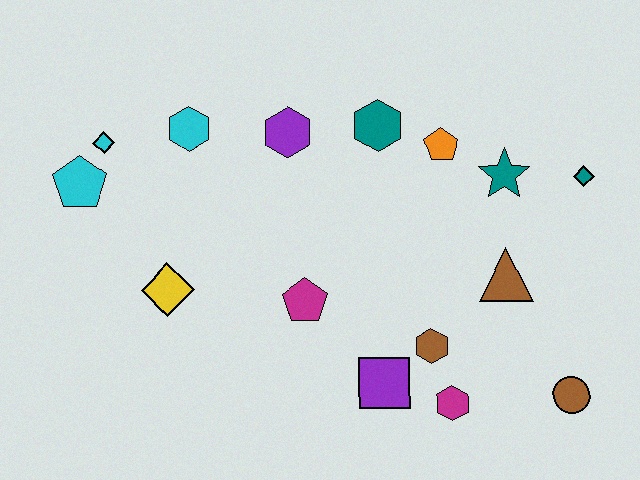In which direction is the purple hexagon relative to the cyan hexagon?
The purple hexagon is to the right of the cyan hexagon.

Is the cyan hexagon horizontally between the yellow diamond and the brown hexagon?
Yes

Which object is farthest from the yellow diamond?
The teal diamond is farthest from the yellow diamond.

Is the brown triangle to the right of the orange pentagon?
Yes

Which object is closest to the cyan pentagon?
The cyan diamond is closest to the cyan pentagon.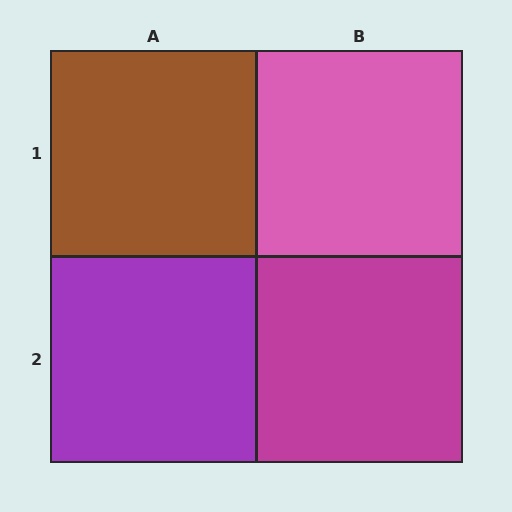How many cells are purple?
1 cell is purple.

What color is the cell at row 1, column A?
Brown.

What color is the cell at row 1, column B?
Pink.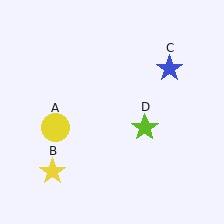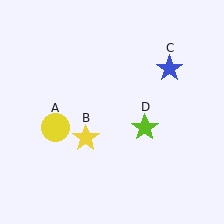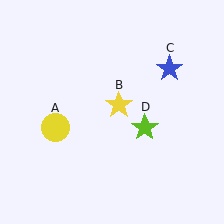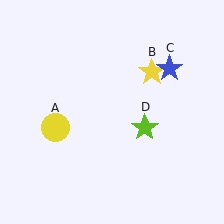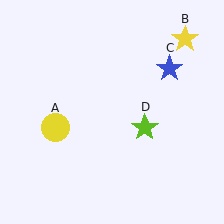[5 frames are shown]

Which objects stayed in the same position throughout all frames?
Yellow circle (object A) and blue star (object C) and lime star (object D) remained stationary.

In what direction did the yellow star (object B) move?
The yellow star (object B) moved up and to the right.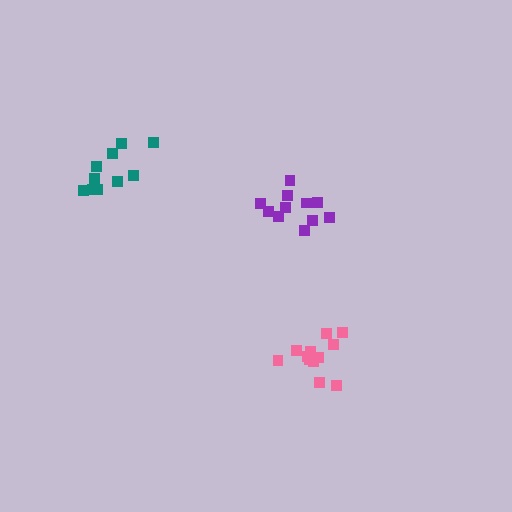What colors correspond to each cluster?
The clusters are colored: pink, purple, teal.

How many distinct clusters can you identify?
There are 3 distinct clusters.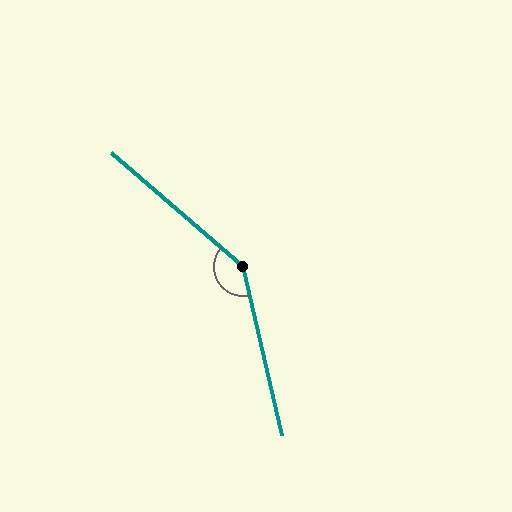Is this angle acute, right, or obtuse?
It is obtuse.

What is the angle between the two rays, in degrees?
Approximately 144 degrees.